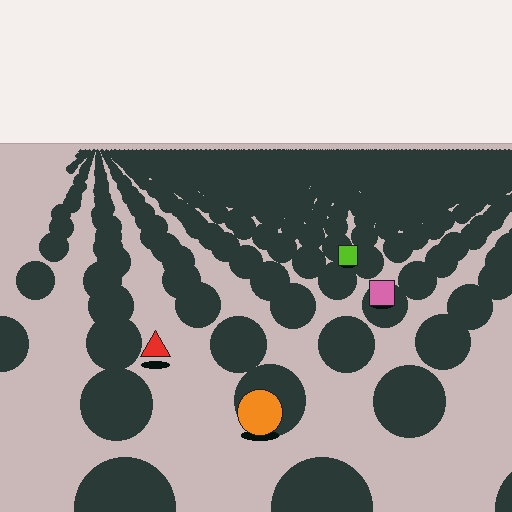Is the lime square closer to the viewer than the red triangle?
No. The red triangle is closer — you can tell from the texture gradient: the ground texture is coarser near it.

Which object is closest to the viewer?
The orange circle is closest. The texture marks near it are larger and more spread out.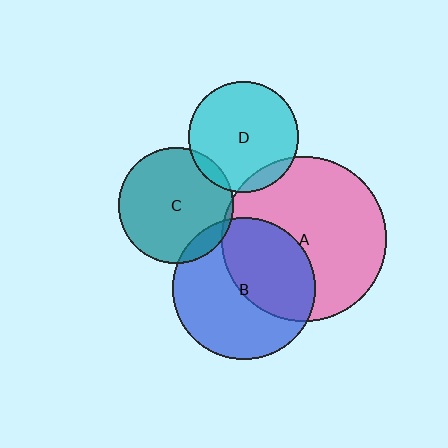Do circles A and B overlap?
Yes.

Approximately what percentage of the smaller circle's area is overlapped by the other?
Approximately 45%.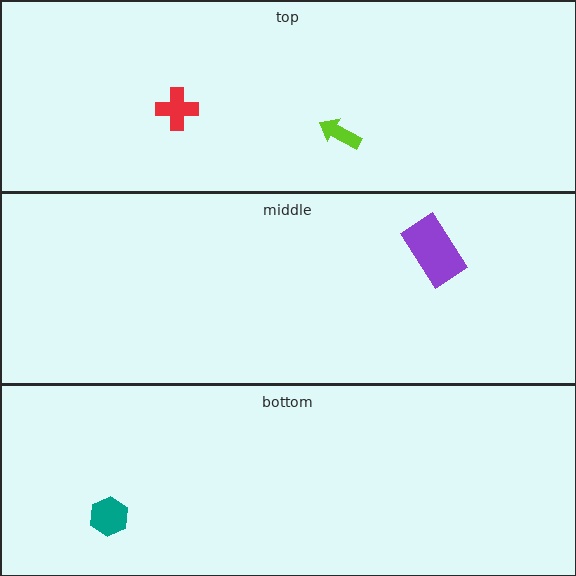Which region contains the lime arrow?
The top region.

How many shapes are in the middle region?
1.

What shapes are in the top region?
The lime arrow, the red cross.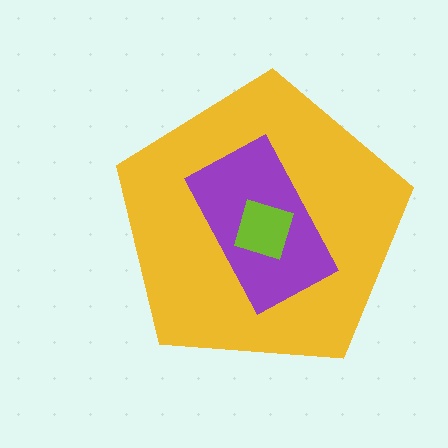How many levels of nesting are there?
3.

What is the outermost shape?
The yellow pentagon.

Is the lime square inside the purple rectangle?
Yes.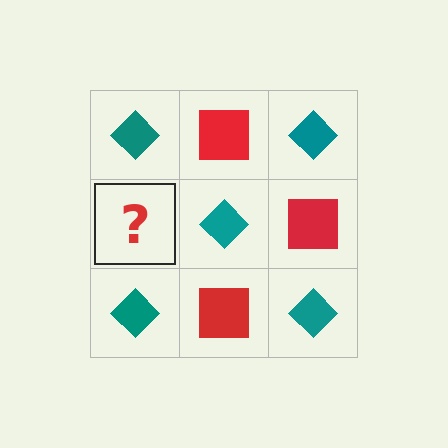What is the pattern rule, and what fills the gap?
The rule is that it alternates teal diamond and red square in a checkerboard pattern. The gap should be filled with a red square.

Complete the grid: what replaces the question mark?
The question mark should be replaced with a red square.